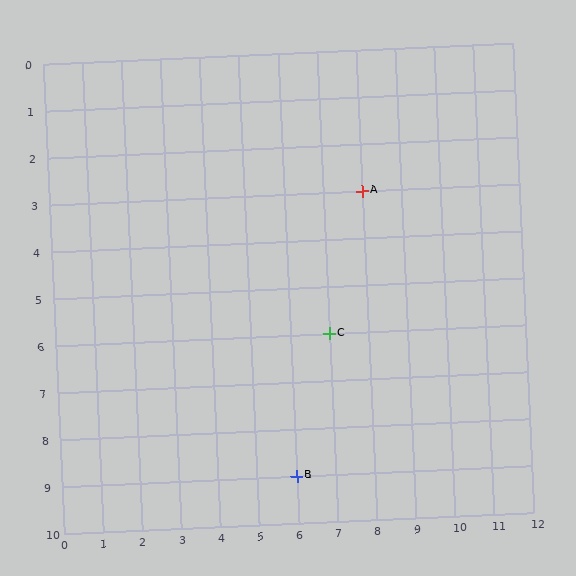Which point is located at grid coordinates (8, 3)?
Point A is at (8, 3).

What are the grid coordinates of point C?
Point C is at grid coordinates (7, 6).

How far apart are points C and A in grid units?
Points C and A are 1 column and 3 rows apart (about 3.2 grid units diagonally).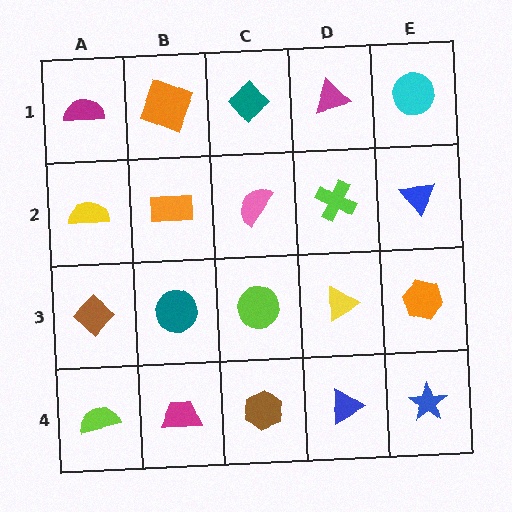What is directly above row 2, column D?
A magenta triangle.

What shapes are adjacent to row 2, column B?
An orange square (row 1, column B), a teal circle (row 3, column B), a yellow semicircle (row 2, column A), a pink semicircle (row 2, column C).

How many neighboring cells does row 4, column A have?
2.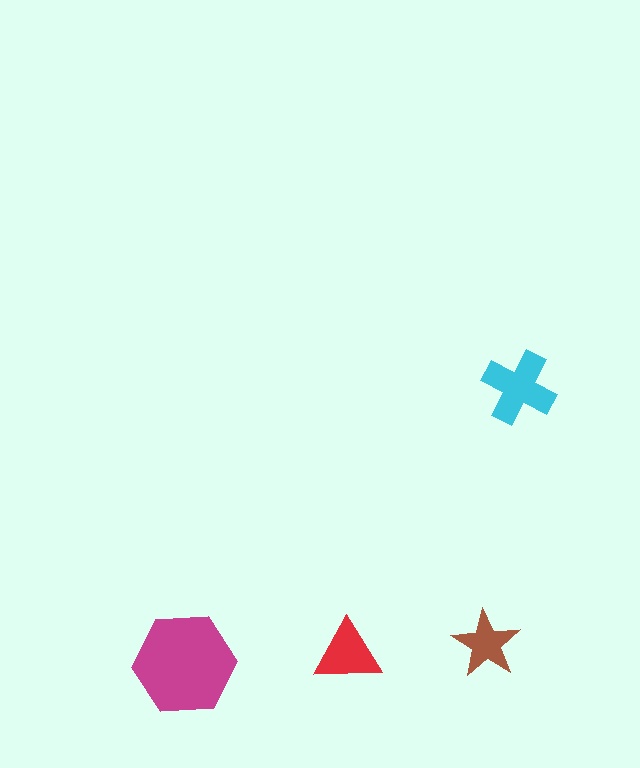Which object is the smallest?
The brown star.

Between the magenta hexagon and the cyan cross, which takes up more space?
The magenta hexagon.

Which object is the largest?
The magenta hexagon.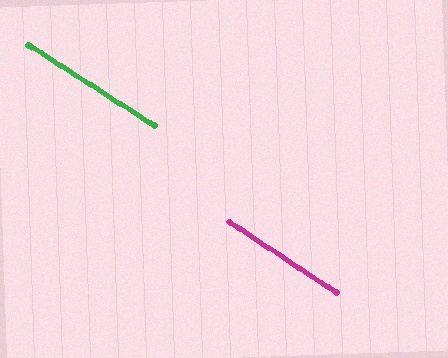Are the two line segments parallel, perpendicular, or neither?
Parallel — their directions differ by only 0.8°.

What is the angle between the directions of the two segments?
Approximately 1 degree.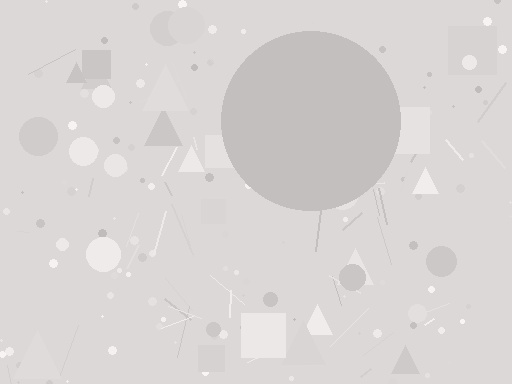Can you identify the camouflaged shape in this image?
The camouflaged shape is a circle.